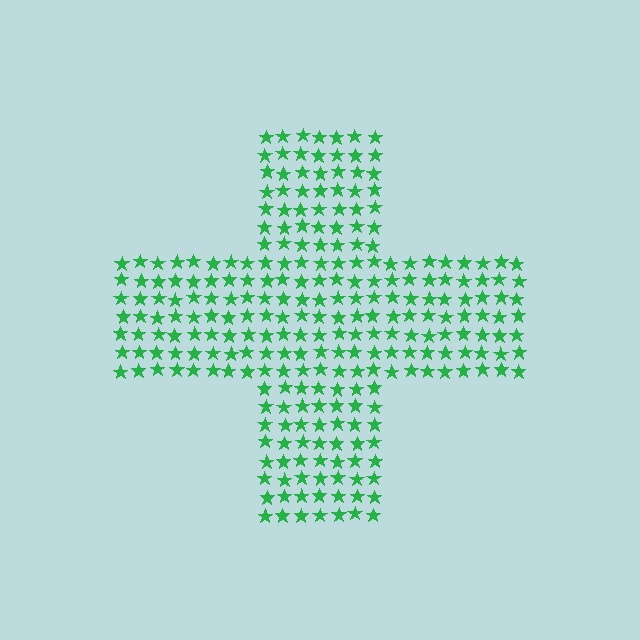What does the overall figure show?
The overall figure shows a cross.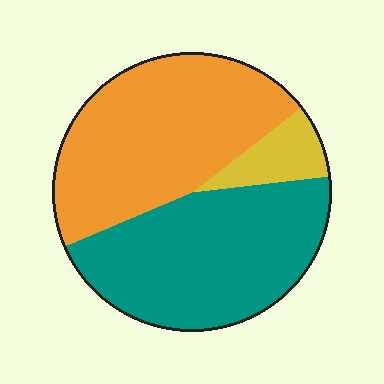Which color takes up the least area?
Yellow, at roughly 10%.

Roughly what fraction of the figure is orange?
Orange takes up about one half (1/2) of the figure.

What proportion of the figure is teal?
Teal covers 45% of the figure.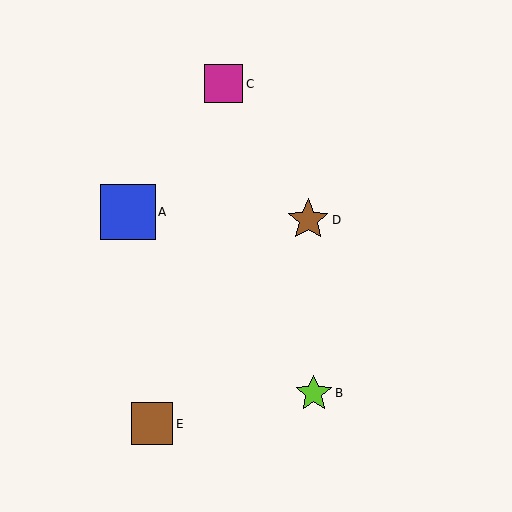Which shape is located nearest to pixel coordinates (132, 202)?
The blue square (labeled A) at (128, 212) is nearest to that location.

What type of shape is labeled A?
Shape A is a blue square.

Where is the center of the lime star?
The center of the lime star is at (314, 393).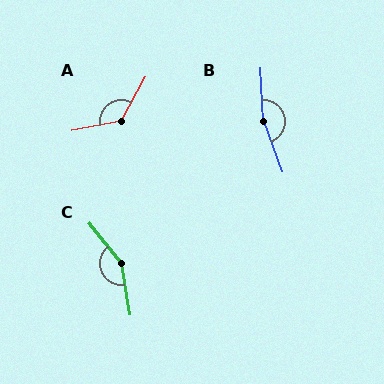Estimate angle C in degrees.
Approximately 151 degrees.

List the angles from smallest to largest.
A (129°), C (151°), B (163°).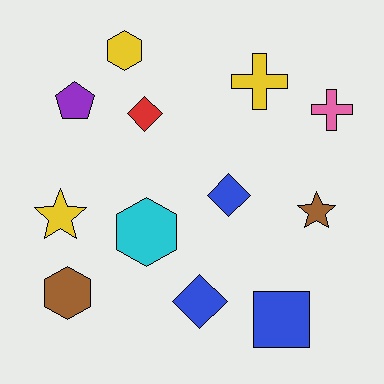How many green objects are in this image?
There are no green objects.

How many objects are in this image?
There are 12 objects.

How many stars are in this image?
There are 2 stars.